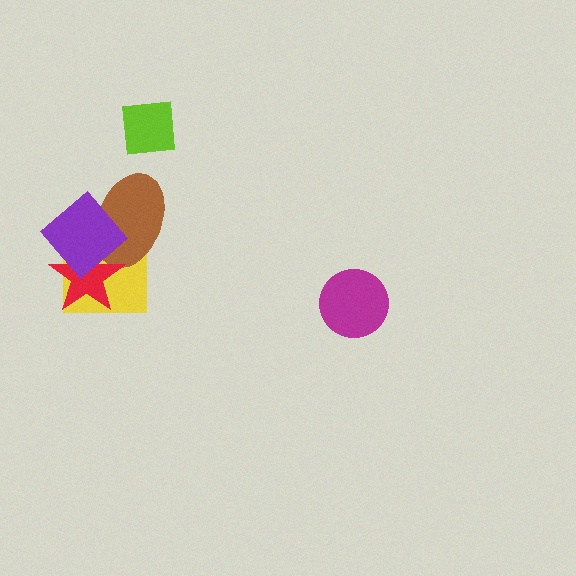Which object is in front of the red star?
The purple diamond is in front of the red star.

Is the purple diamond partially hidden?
No, no other shape covers it.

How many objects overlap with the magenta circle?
0 objects overlap with the magenta circle.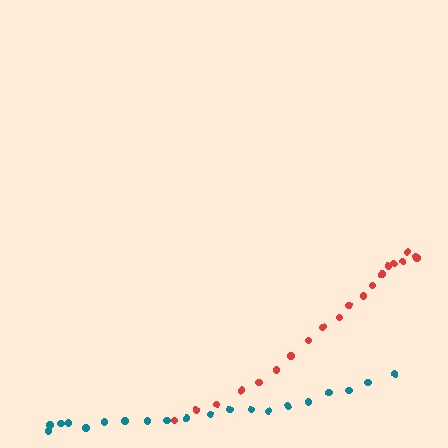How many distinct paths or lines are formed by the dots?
There are 2 distinct paths.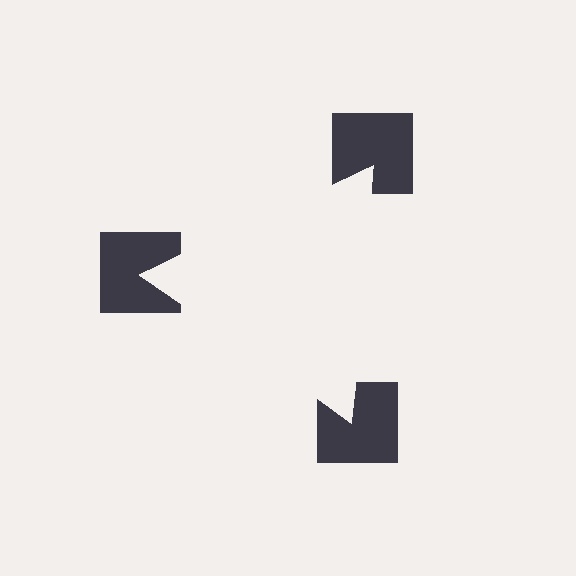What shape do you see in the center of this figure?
An illusory triangle — its edges are inferred from the aligned wedge cuts in the notched squares, not physically drawn.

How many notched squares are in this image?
There are 3 — one at each vertex of the illusory triangle.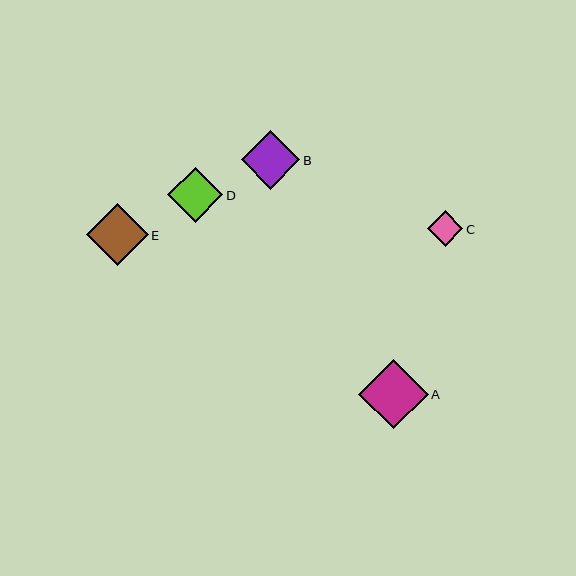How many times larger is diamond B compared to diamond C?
Diamond B is approximately 1.7 times the size of diamond C.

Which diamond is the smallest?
Diamond C is the smallest with a size of approximately 35 pixels.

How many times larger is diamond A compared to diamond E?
Diamond A is approximately 1.1 times the size of diamond E.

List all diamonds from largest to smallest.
From largest to smallest: A, E, B, D, C.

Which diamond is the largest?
Diamond A is the largest with a size of approximately 69 pixels.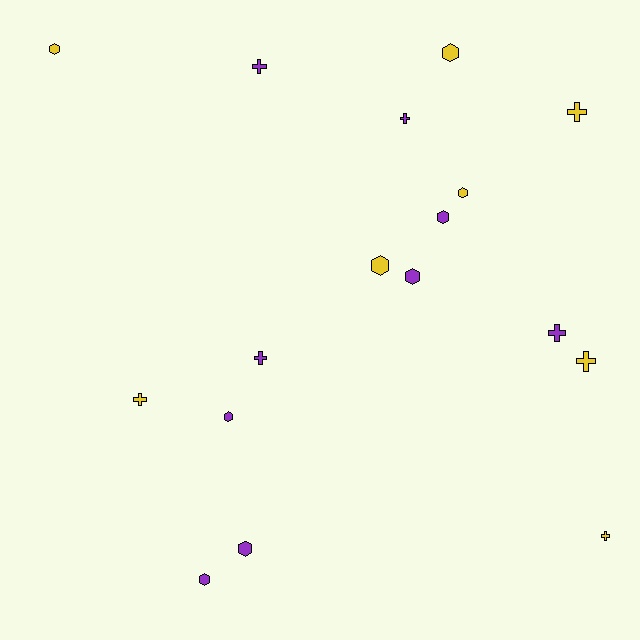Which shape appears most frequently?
Hexagon, with 9 objects.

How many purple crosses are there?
There are 4 purple crosses.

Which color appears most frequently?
Purple, with 9 objects.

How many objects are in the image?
There are 17 objects.